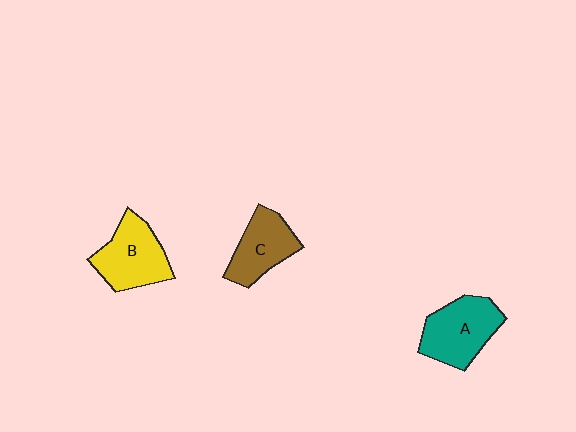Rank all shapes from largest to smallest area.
From largest to smallest: A (teal), B (yellow), C (brown).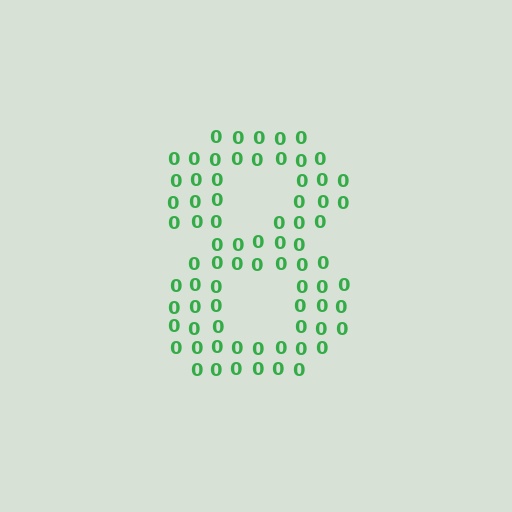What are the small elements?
The small elements are digit 0's.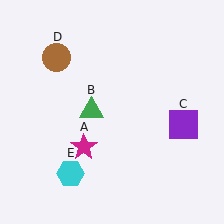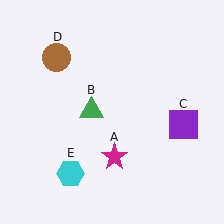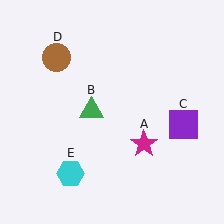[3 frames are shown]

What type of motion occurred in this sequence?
The magenta star (object A) rotated counterclockwise around the center of the scene.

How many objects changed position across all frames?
1 object changed position: magenta star (object A).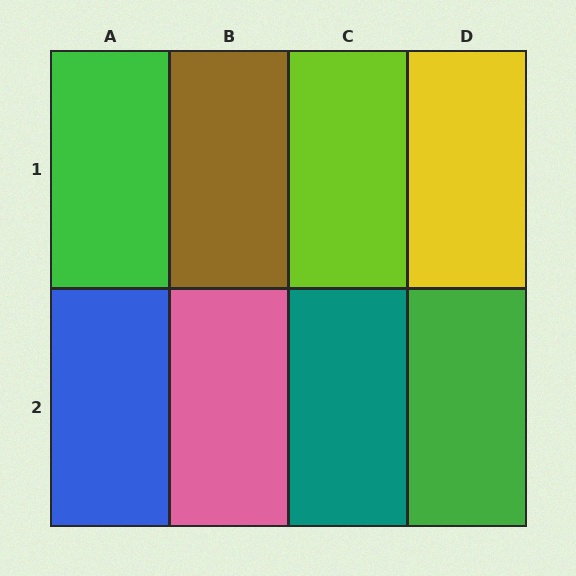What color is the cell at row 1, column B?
Brown.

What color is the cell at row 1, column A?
Green.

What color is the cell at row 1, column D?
Yellow.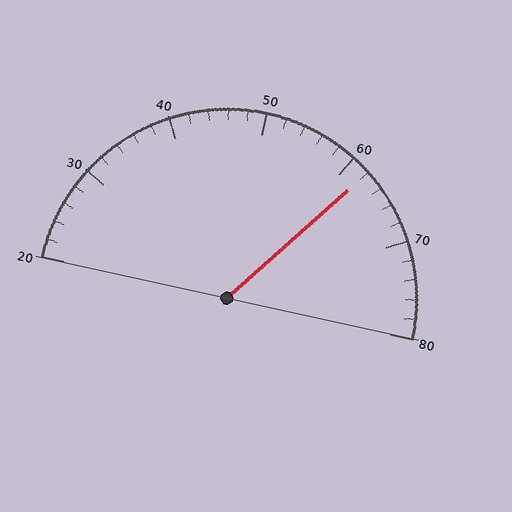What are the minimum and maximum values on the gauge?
The gauge ranges from 20 to 80.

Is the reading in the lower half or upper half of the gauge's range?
The reading is in the upper half of the range (20 to 80).